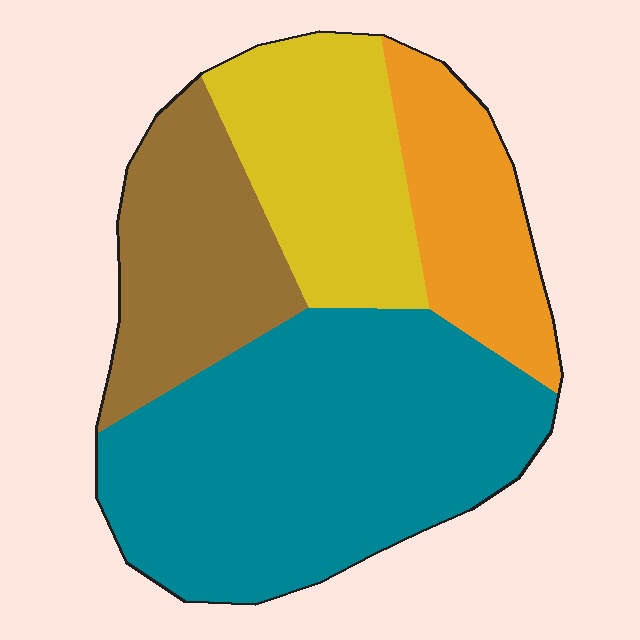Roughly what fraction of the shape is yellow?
Yellow covers 20% of the shape.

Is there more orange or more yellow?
Yellow.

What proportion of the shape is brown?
Brown covers about 20% of the shape.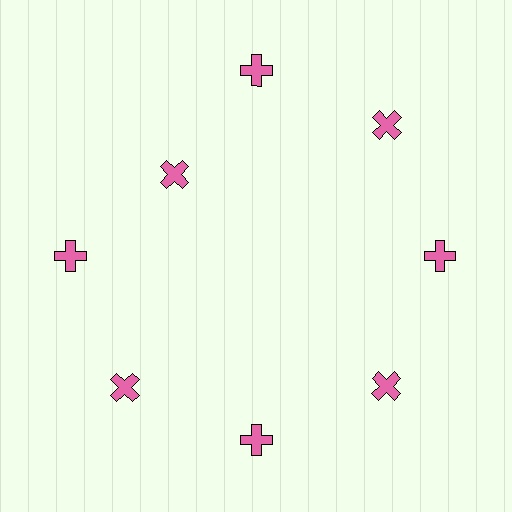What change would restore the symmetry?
The symmetry would be restored by moving it outward, back onto the ring so that all 8 crosses sit at equal angles and equal distance from the center.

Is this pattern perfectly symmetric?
No. The 8 pink crosses are arranged in a ring, but one element near the 10 o'clock position is pulled inward toward the center, breaking the 8-fold rotational symmetry.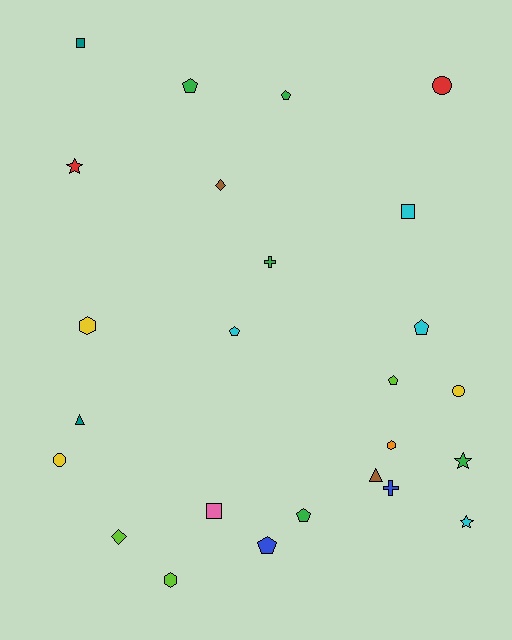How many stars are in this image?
There are 3 stars.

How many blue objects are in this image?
There are 2 blue objects.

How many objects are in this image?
There are 25 objects.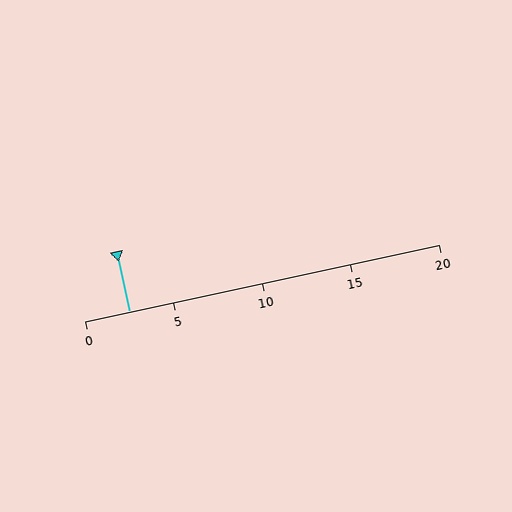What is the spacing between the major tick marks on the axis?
The major ticks are spaced 5 apart.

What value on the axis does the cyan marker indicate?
The marker indicates approximately 2.5.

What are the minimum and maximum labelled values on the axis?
The axis runs from 0 to 20.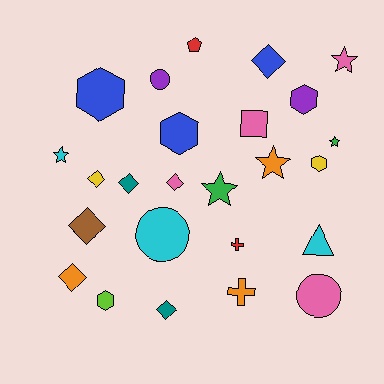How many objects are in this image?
There are 25 objects.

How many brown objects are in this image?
There is 1 brown object.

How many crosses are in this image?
There are 2 crosses.